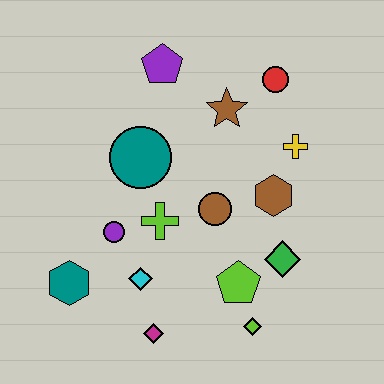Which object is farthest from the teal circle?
The lime diamond is farthest from the teal circle.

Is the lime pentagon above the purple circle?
No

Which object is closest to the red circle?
The brown star is closest to the red circle.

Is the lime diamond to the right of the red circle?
No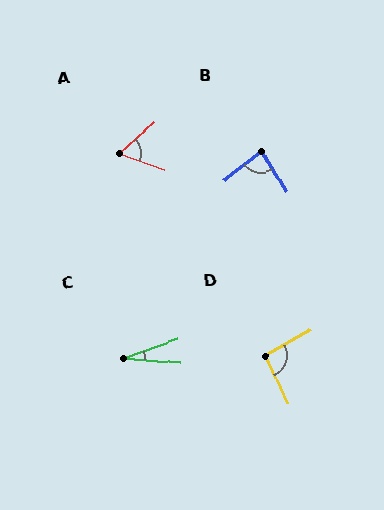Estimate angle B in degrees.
Approximately 83 degrees.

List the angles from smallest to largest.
C (25°), A (60°), B (83°), D (96°).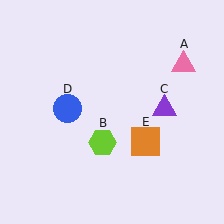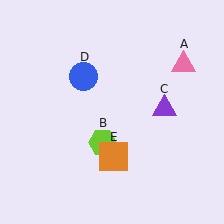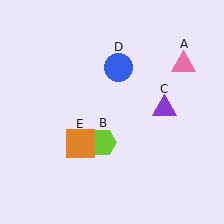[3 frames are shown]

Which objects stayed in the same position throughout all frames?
Pink triangle (object A) and lime hexagon (object B) and purple triangle (object C) remained stationary.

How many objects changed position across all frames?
2 objects changed position: blue circle (object D), orange square (object E).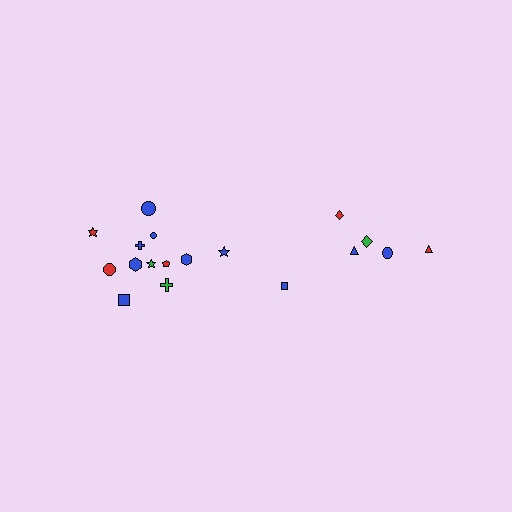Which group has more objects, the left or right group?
The left group.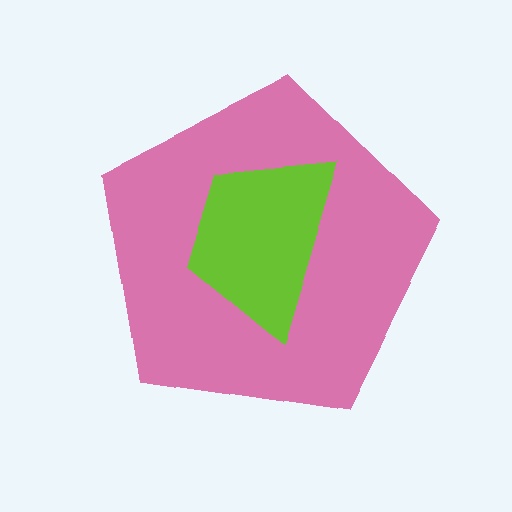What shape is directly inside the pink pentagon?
The lime trapezoid.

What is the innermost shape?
The lime trapezoid.